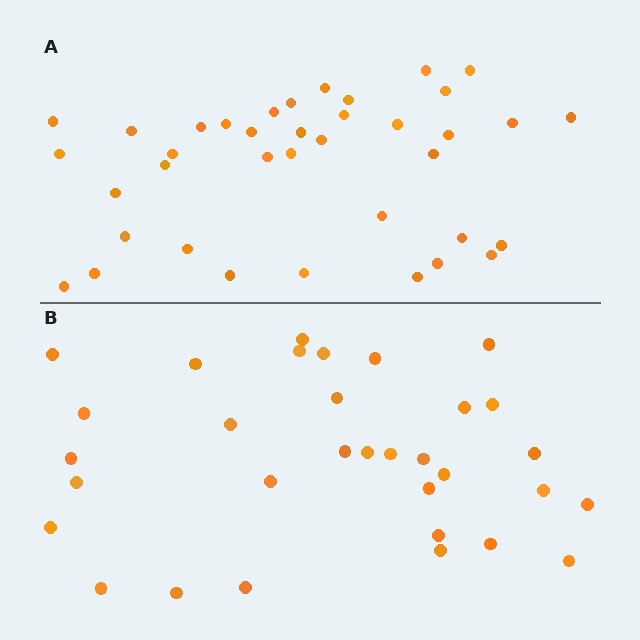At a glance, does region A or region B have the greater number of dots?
Region A (the top region) has more dots.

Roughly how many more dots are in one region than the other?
Region A has about 6 more dots than region B.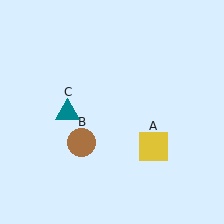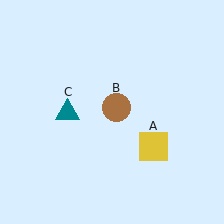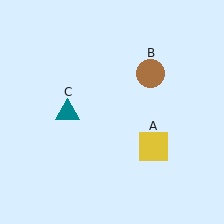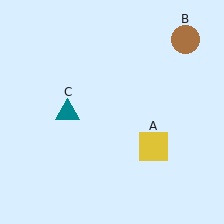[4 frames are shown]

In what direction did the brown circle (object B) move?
The brown circle (object B) moved up and to the right.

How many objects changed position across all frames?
1 object changed position: brown circle (object B).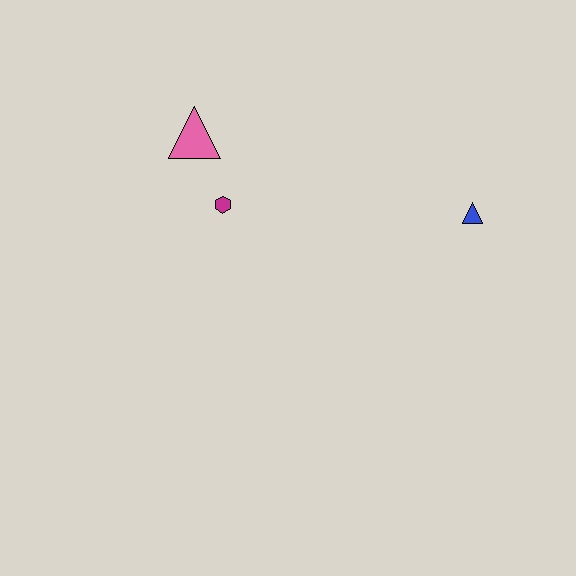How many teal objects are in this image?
There are no teal objects.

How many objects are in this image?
There are 3 objects.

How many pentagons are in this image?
There are no pentagons.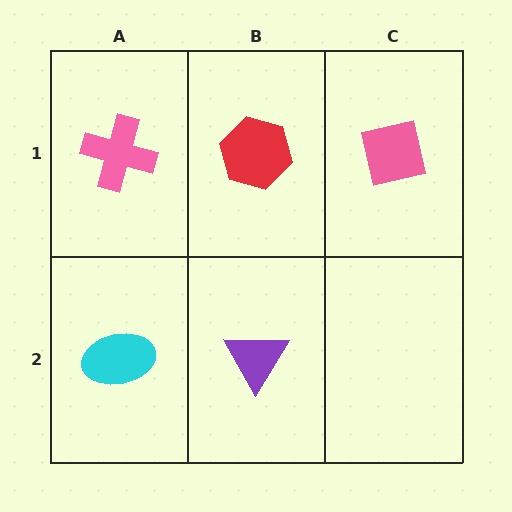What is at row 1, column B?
A red hexagon.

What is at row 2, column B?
A purple triangle.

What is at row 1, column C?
A pink square.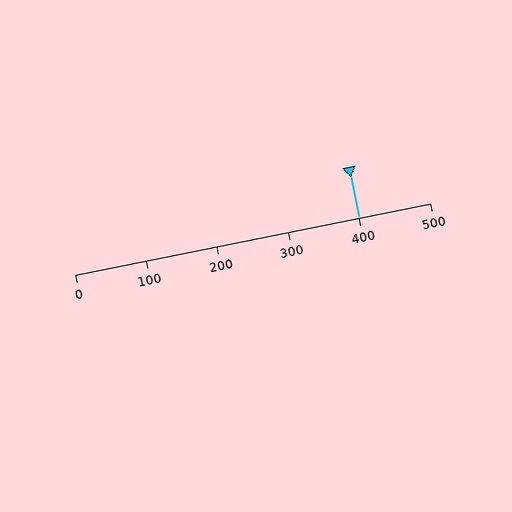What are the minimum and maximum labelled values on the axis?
The axis runs from 0 to 500.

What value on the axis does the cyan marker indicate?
The marker indicates approximately 400.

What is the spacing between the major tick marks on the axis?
The major ticks are spaced 100 apart.